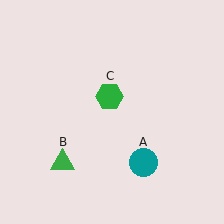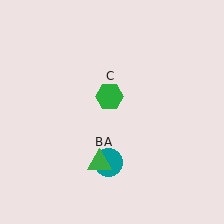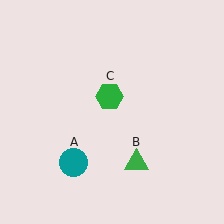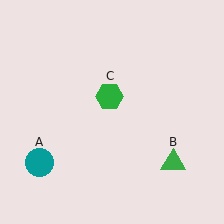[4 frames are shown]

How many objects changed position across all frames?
2 objects changed position: teal circle (object A), green triangle (object B).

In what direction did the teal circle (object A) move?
The teal circle (object A) moved left.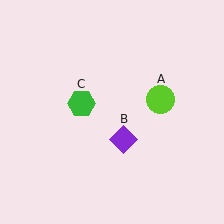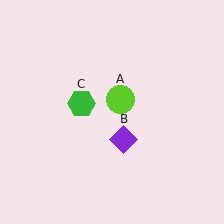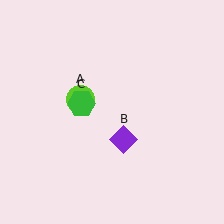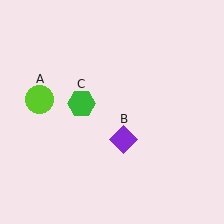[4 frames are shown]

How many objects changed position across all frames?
1 object changed position: lime circle (object A).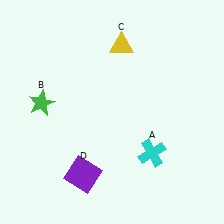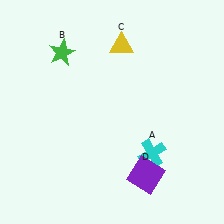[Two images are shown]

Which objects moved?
The objects that moved are: the green star (B), the purple square (D).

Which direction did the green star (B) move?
The green star (B) moved up.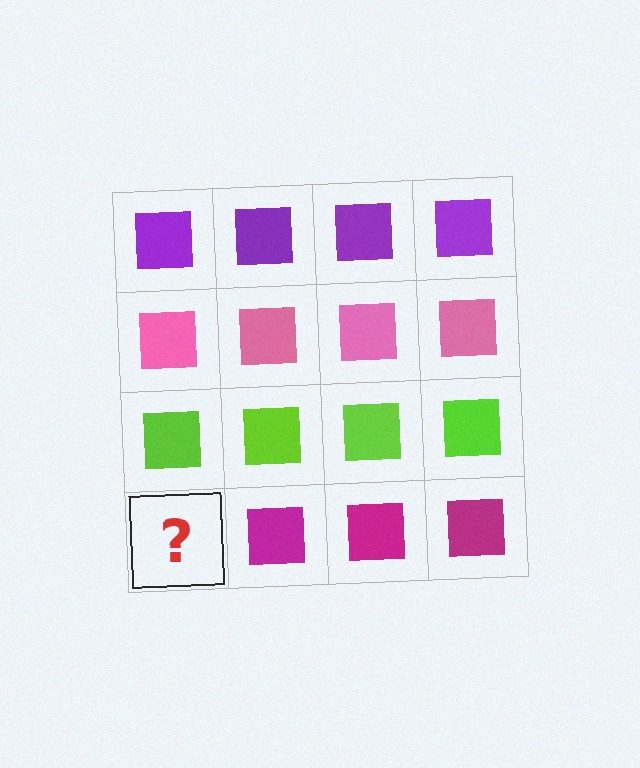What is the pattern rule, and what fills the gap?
The rule is that each row has a consistent color. The gap should be filled with a magenta square.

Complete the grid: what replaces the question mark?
The question mark should be replaced with a magenta square.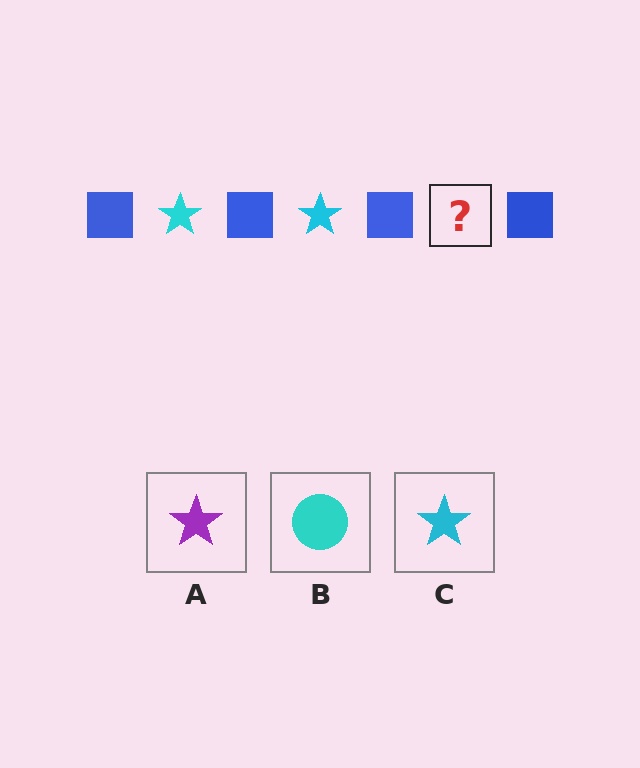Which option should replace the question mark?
Option C.